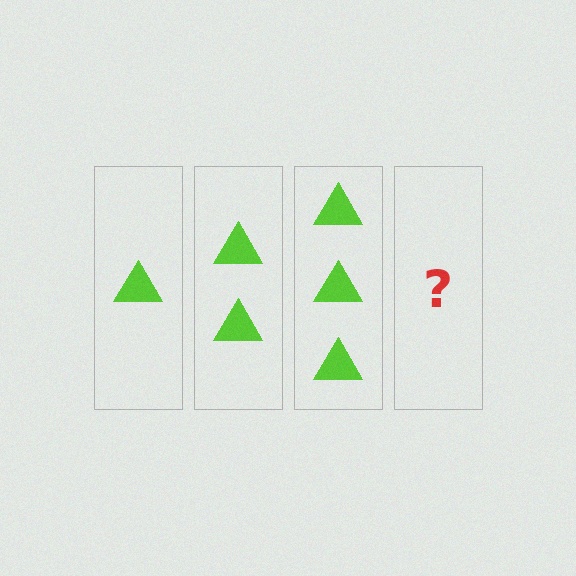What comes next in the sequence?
The next element should be 4 triangles.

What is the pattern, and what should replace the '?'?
The pattern is that each step adds one more triangle. The '?' should be 4 triangles.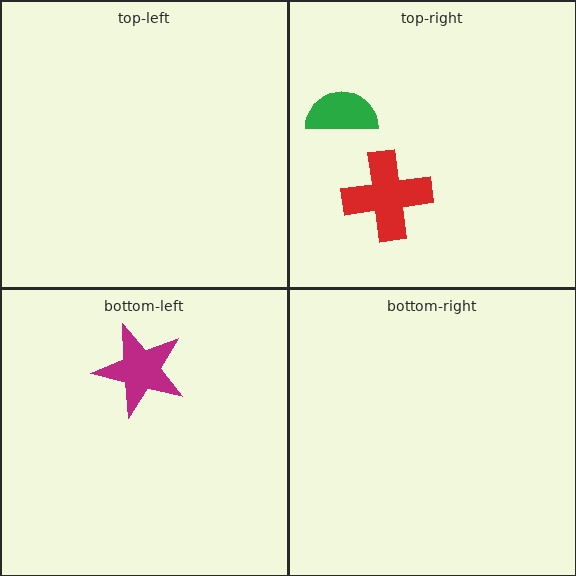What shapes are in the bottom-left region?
The magenta star.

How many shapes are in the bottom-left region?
1.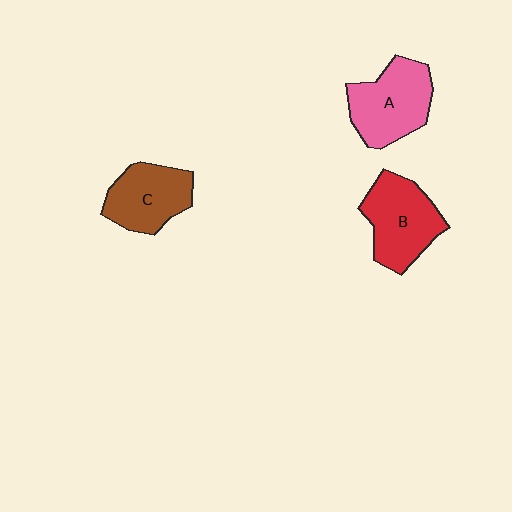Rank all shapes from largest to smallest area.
From largest to smallest: A (pink), B (red), C (brown).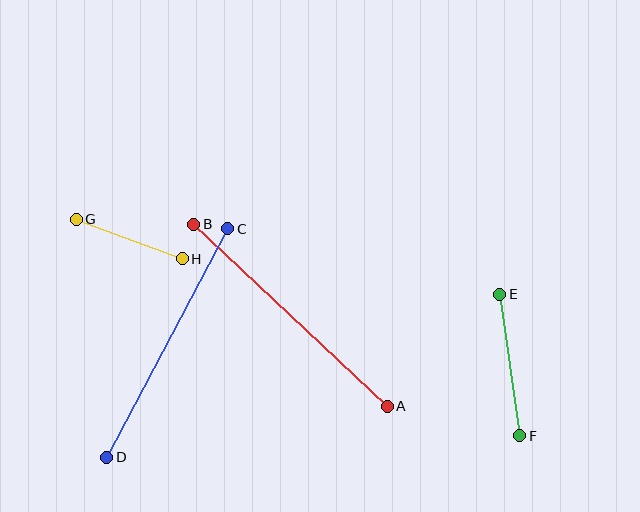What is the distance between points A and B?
The distance is approximately 265 pixels.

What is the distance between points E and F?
The distance is approximately 143 pixels.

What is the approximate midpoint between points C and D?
The midpoint is at approximately (167, 343) pixels.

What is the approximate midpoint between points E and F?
The midpoint is at approximately (510, 365) pixels.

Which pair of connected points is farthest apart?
Points A and B are farthest apart.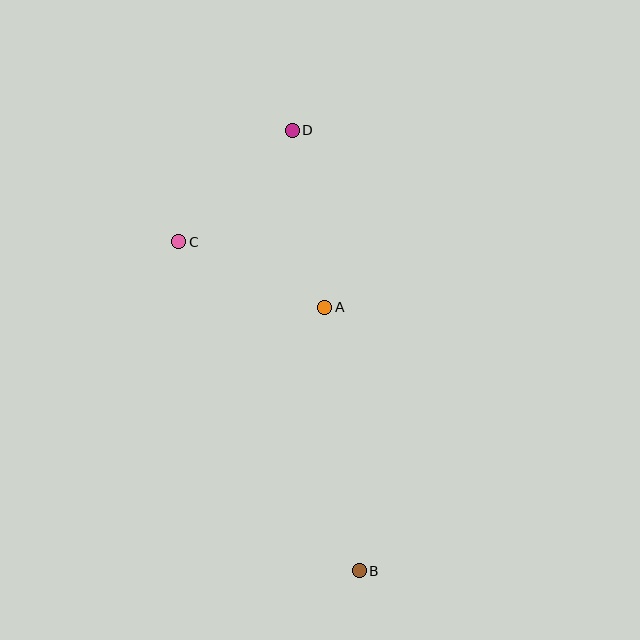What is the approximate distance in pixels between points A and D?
The distance between A and D is approximately 180 pixels.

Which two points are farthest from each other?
Points B and D are farthest from each other.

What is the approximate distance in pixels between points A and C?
The distance between A and C is approximately 160 pixels.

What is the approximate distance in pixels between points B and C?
The distance between B and C is approximately 375 pixels.